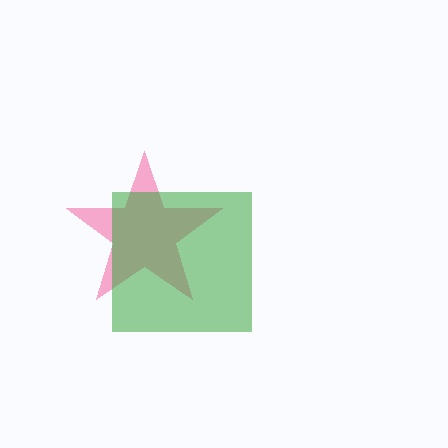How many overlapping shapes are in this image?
There are 2 overlapping shapes in the image.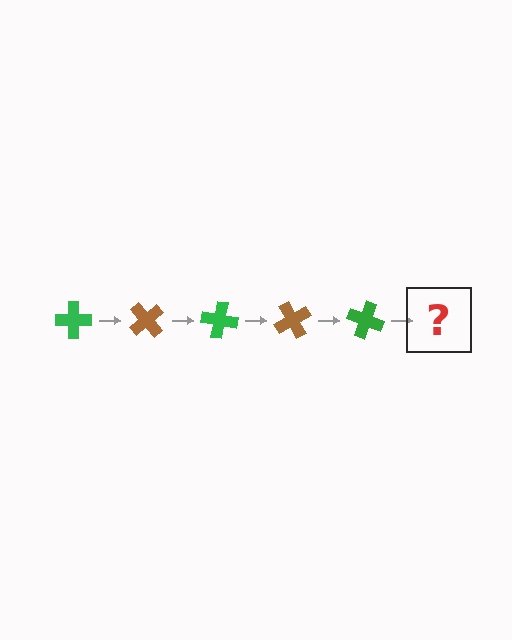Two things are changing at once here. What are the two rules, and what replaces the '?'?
The two rules are that it rotates 50 degrees each step and the color cycles through green and brown. The '?' should be a brown cross, rotated 250 degrees from the start.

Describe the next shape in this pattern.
It should be a brown cross, rotated 250 degrees from the start.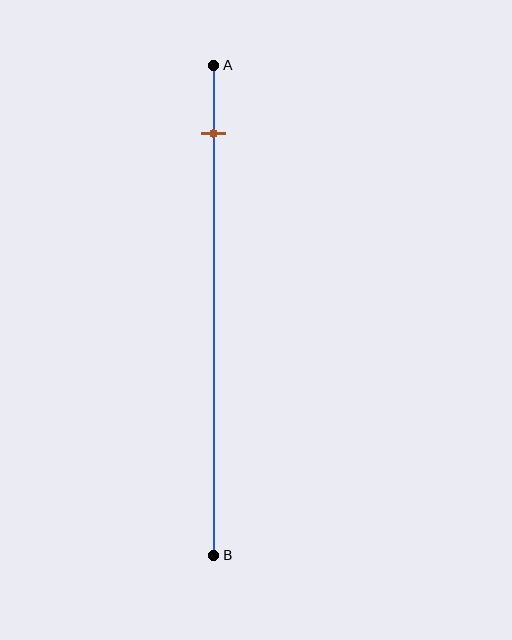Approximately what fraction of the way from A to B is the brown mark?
The brown mark is approximately 15% of the way from A to B.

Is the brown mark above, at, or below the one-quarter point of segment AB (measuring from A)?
The brown mark is above the one-quarter point of segment AB.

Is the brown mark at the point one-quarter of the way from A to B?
No, the mark is at about 15% from A, not at the 25% one-quarter point.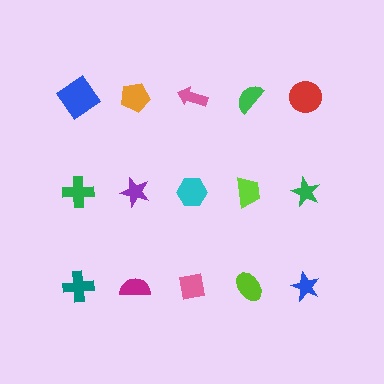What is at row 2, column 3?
A cyan hexagon.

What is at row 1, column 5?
A red circle.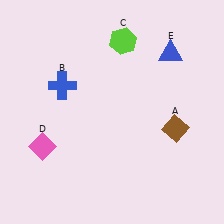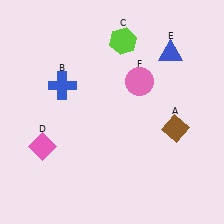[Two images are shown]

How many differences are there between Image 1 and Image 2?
There is 1 difference between the two images.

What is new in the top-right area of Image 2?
A pink circle (F) was added in the top-right area of Image 2.